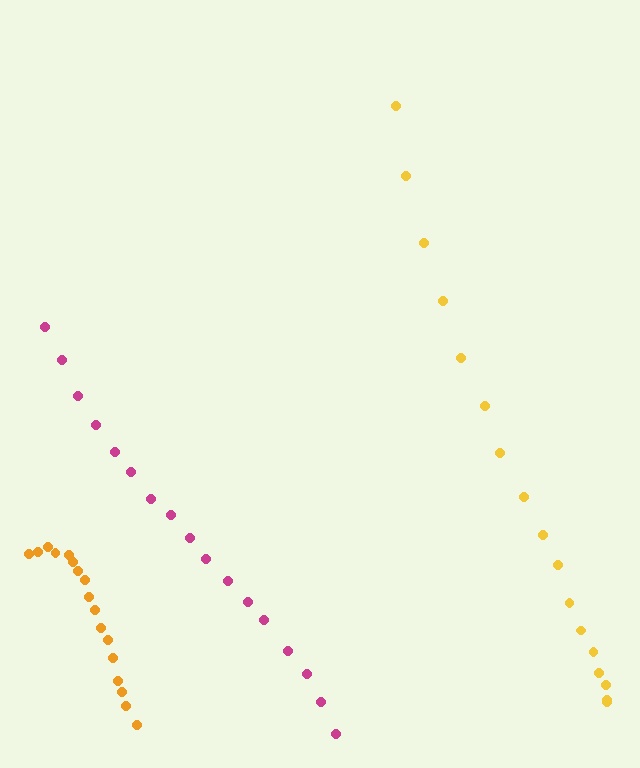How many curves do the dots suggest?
There are 3 distinct paths.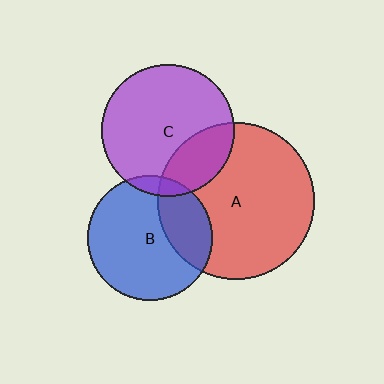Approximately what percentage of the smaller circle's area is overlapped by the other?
Approximately 30%.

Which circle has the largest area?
Circle A (red).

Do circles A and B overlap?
Yes.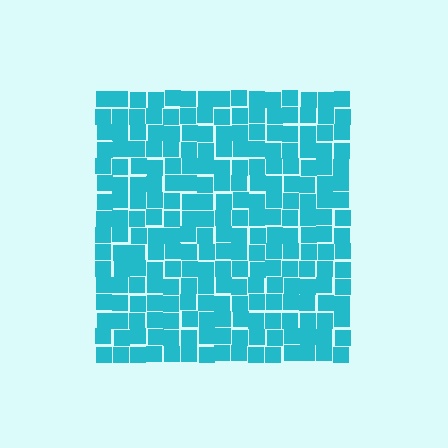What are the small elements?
The small elements are squares.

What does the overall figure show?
The overall figure shows a square.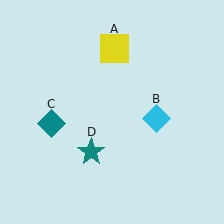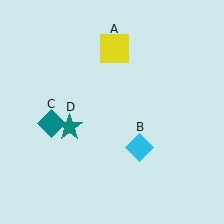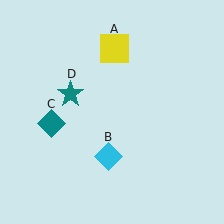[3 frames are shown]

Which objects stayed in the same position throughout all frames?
Yellow square (object A) and teal diamond (object C) remained stationary.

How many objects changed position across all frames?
2 objects changed position: cyan diamond (object B), teal star (object D).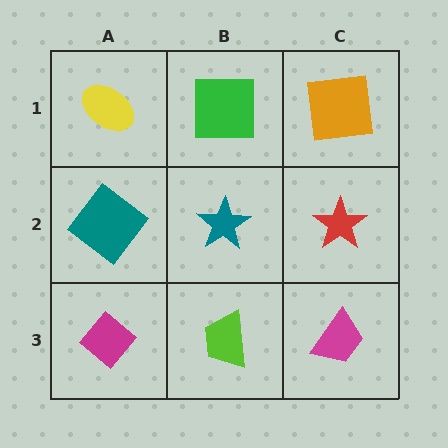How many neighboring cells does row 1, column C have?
2.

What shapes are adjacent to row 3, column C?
A red star (row 2, column C), a lime trapezoid (row 3, column B).